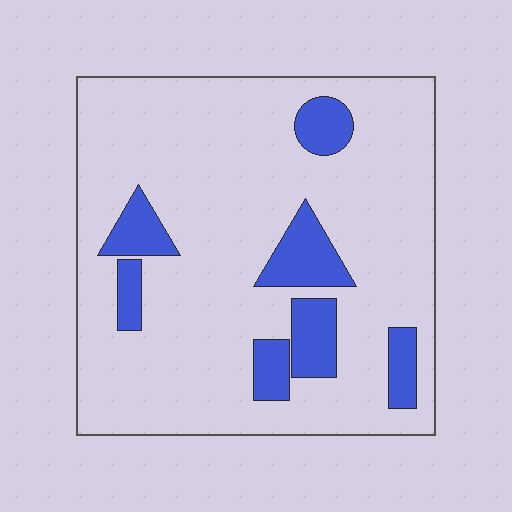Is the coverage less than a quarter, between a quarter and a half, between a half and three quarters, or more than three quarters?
Less than a quarter.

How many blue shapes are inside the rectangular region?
7.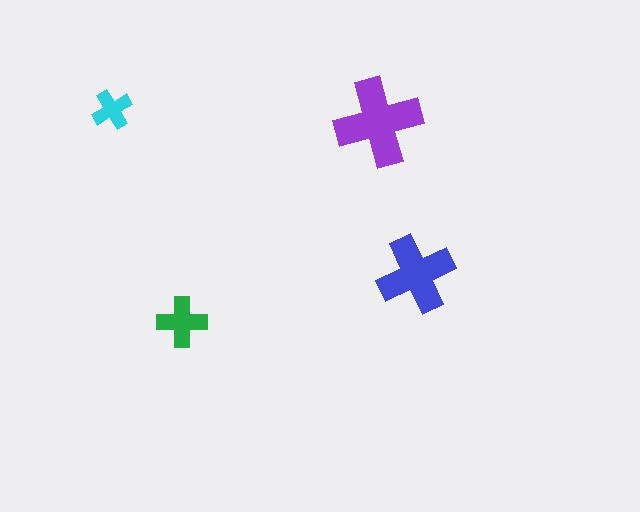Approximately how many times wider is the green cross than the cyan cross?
About 1.5 times wider.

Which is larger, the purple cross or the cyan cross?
The purple one.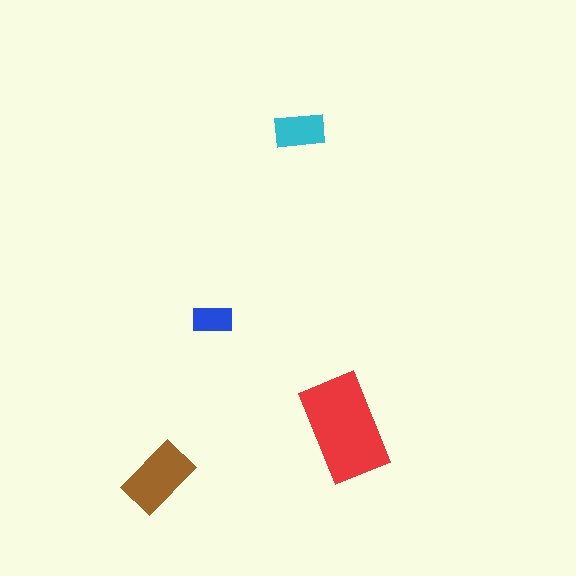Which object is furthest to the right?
The red rectangle is rightmost.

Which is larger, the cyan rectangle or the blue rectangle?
The cyan one.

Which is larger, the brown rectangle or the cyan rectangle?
The brown one.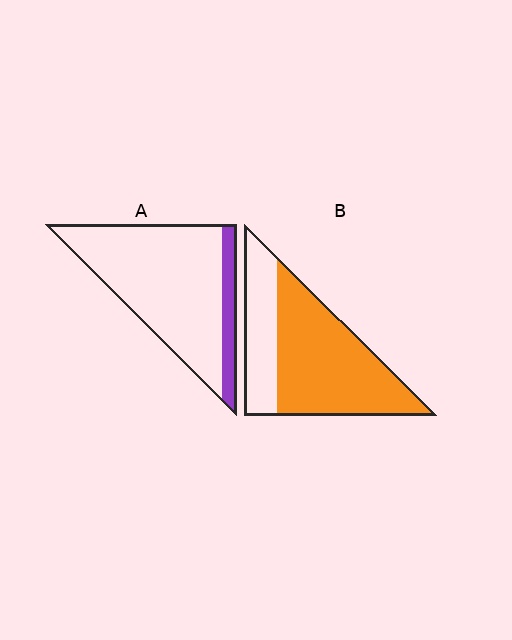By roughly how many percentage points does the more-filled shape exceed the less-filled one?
By roughly 55 percentage points (B over A).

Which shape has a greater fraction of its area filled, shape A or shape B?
Shape B.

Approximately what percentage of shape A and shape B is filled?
A is approximately 15% and B is approximately 70%.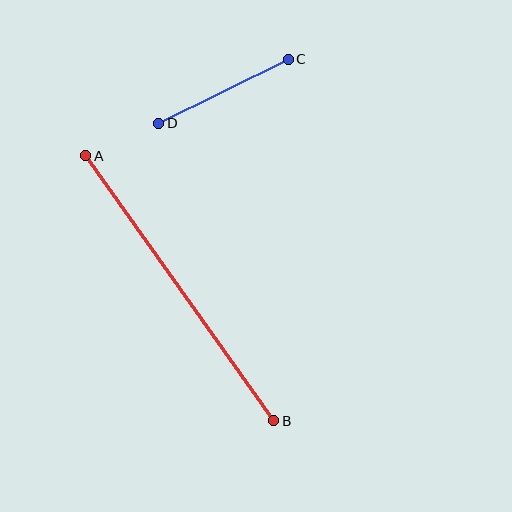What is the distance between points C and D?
The distance is approximately 145 pixels.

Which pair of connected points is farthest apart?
Points A and B are farthest apart.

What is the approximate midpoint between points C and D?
The midpoint is at approximately (224, 91) pixels.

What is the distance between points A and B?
The distance is approximately 325 pixels.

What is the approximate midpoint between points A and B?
The midpoint is at approximately (180, 288) pixels.